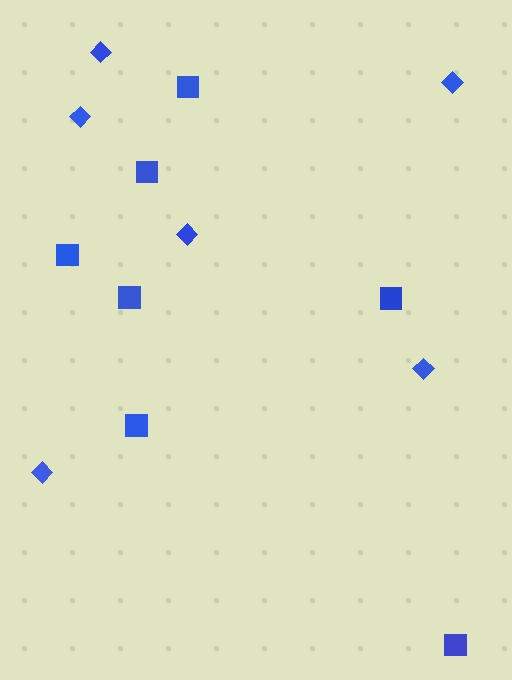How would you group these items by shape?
There are 2 groups: one group of squares (7) and one group of diamonds (6).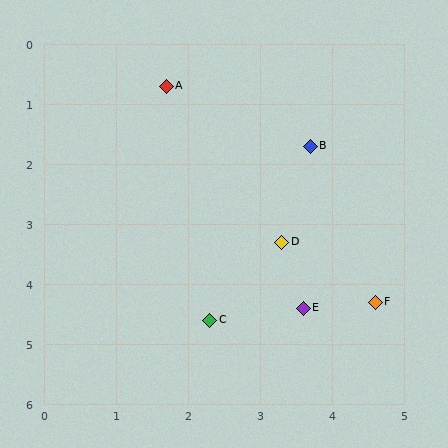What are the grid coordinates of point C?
Point C is at approximately (2.3, 4.6).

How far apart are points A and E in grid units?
Points A and E are about 4.2 grid units apart.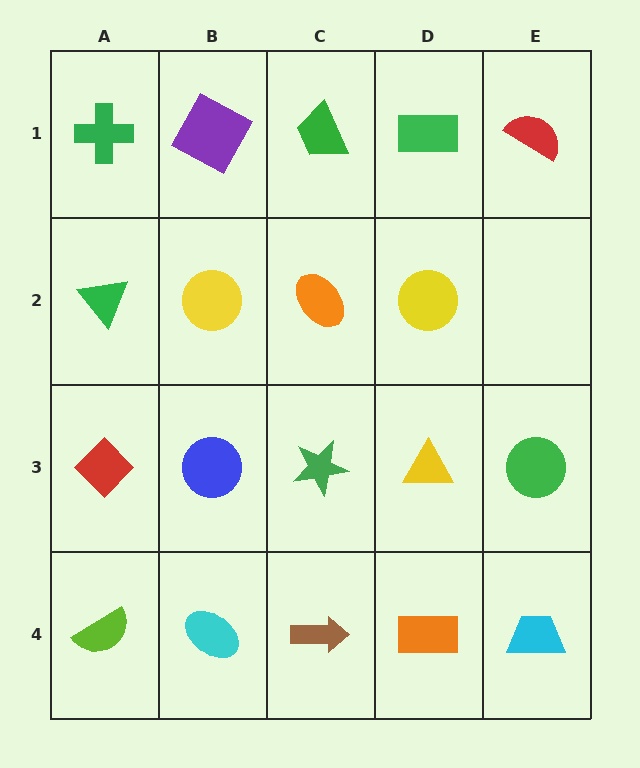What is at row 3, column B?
A blue circle.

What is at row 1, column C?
A green trapezoid.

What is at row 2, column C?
An orange ellipse.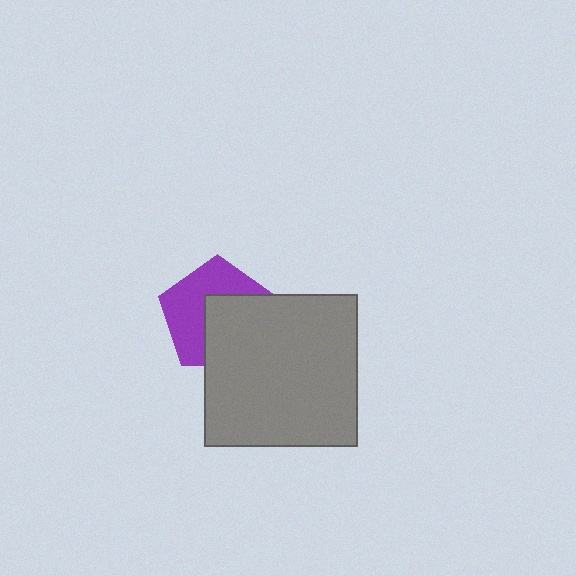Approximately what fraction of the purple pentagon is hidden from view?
Roughly 49% of the purple pentagon is hidden behind the gray square.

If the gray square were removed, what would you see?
You would see the complete purple pentagon.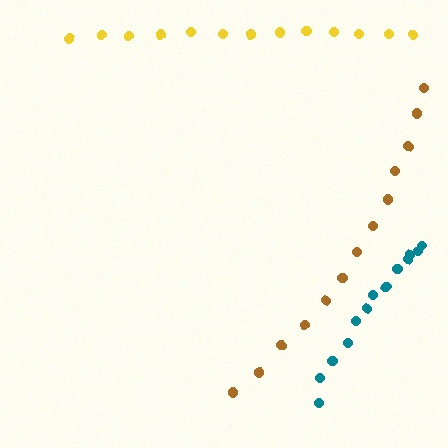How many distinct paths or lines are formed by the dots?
There are 3 distinct paths.